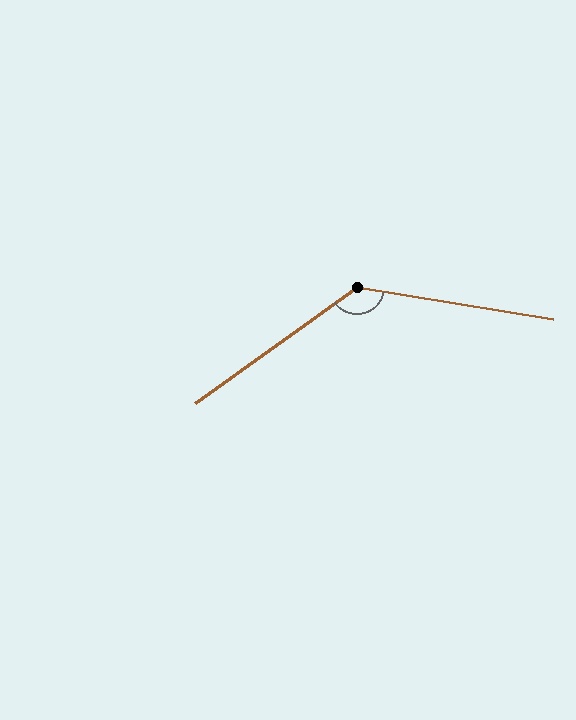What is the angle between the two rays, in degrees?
Approximately 135 degrees.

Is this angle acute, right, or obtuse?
It is obtuse.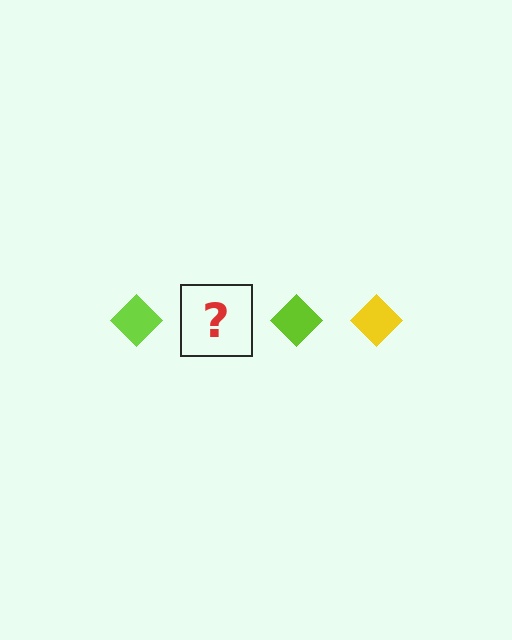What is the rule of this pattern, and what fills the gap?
The rule is that the pattern cycles through lime, yellow diamonds. The gap should be filled with a yellow diamond.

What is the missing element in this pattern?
The missing element is a yellow diamond.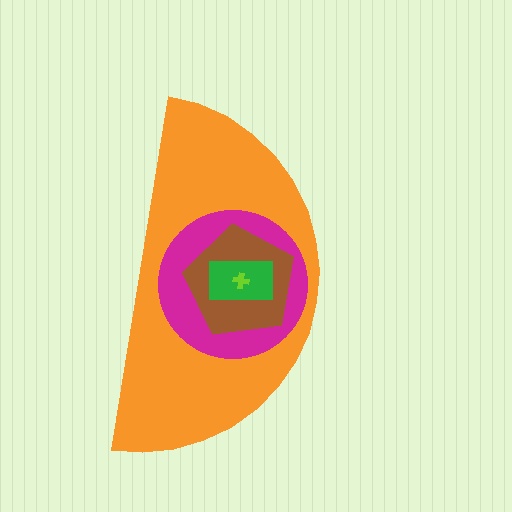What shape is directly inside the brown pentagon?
The green rectangle.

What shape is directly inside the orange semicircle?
The magenta circle.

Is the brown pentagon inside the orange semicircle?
Yes.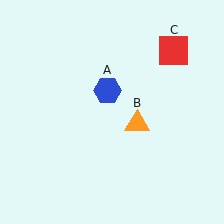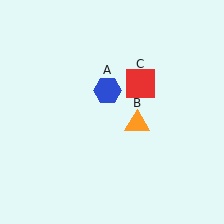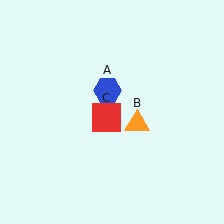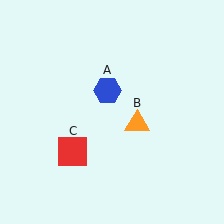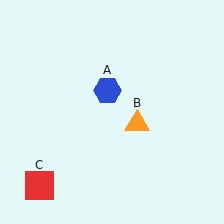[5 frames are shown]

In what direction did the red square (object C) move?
The red square (object C) moved down and to the left.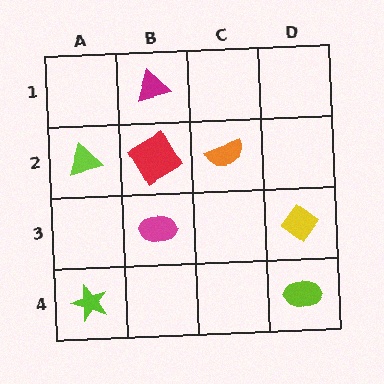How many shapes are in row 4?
2 shapes.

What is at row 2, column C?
An orange semicircle.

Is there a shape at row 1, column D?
No, that cell is empty.